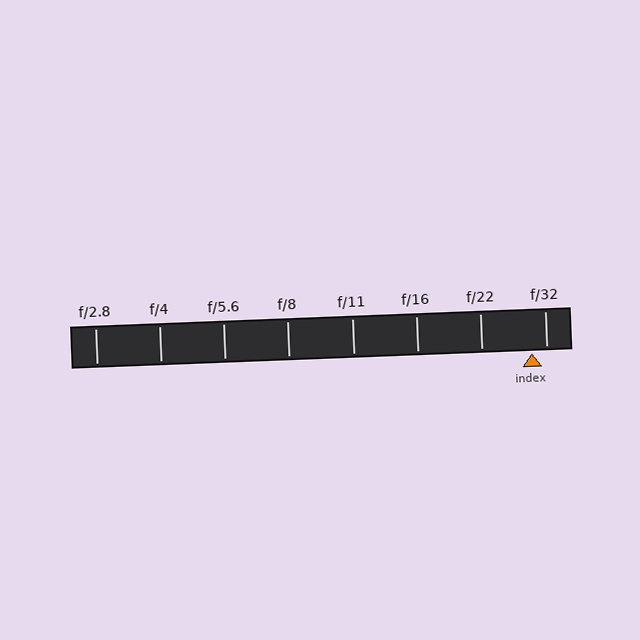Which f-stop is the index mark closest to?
The index mark is closest to f/32.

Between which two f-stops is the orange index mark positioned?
The index mark is between f/22 and f/32.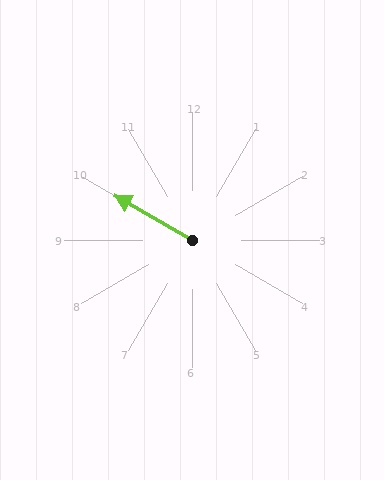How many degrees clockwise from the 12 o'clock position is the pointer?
Approximately 300 degrees.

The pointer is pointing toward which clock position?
Roughly 10 o'clock.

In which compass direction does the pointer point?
Northwest.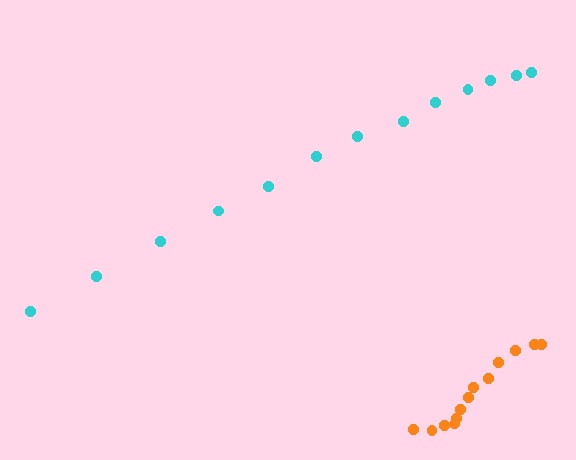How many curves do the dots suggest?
There are 2 distinct paths.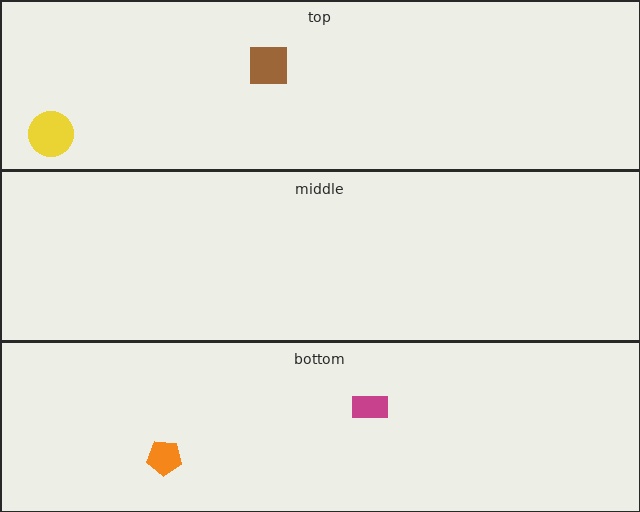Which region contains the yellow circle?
The top region.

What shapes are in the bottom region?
The magenta rectangle, the orange pentagon.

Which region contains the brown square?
The top region.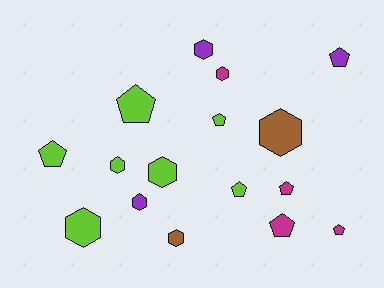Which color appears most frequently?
Lime, with 7 objects.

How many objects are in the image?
There are 16 objects.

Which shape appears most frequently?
Pentagon, with 8 objects.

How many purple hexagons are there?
There are 2 purple hexagons.